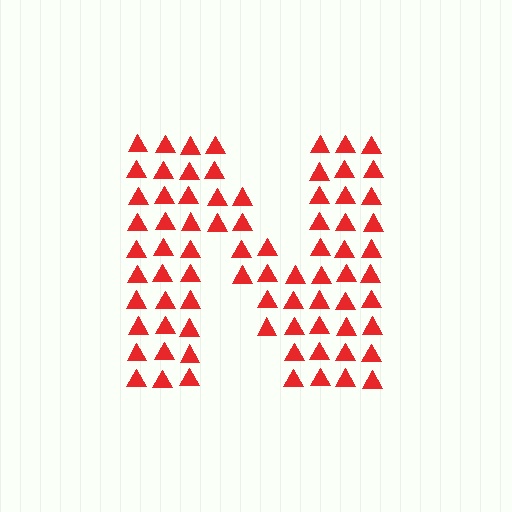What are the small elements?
The small elements are triangles.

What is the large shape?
The large shape is the letter N.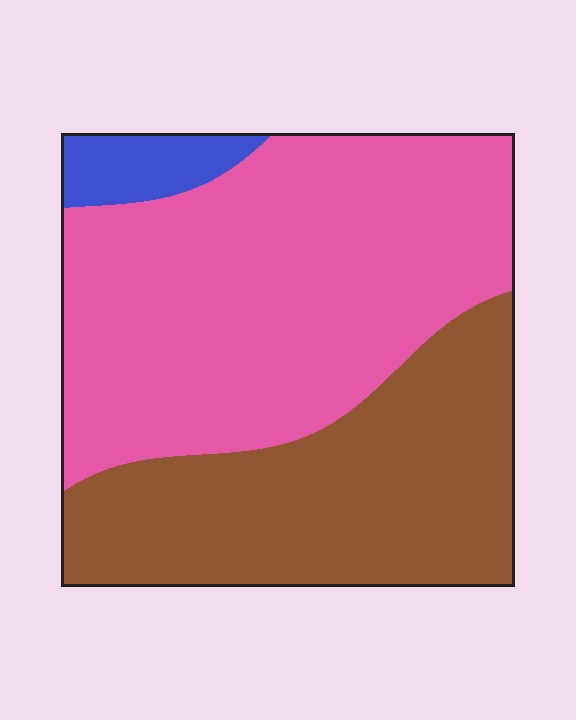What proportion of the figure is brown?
Brown takes up about three eighths (3/8) of the figure.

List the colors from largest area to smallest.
From largest to smallest: pink, brown, blue.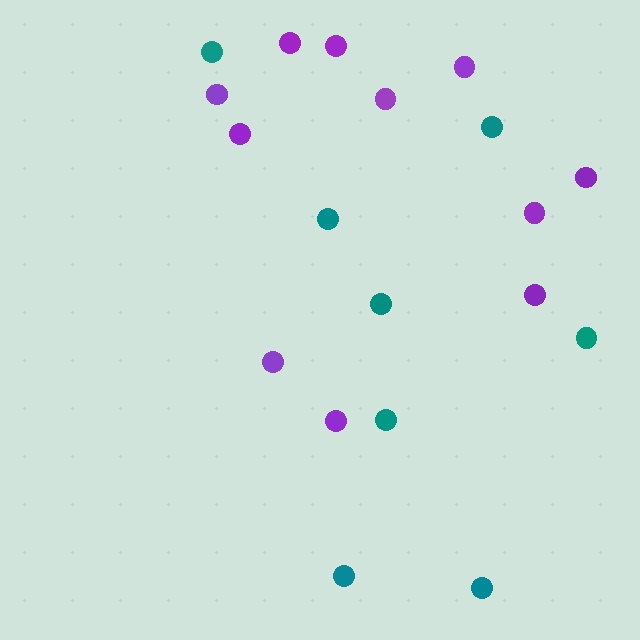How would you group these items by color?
There are 2 groups: one group of purple circles (11) and one group of teal circles (8).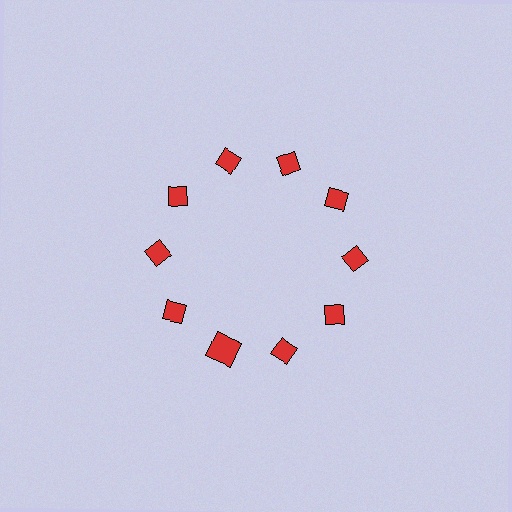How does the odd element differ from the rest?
It has a different shape: square instead of diamond.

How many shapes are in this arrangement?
There are 10 shapes arranged in a ring pattern.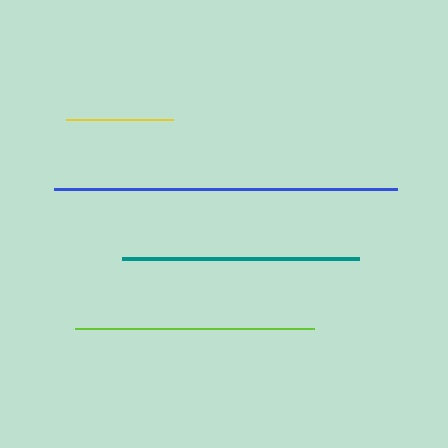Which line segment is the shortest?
The yellow line is the shortest at approximately 107 pixels.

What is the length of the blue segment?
The blue segment is approximately 343 pixels long.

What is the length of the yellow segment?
The yellow segment is approximately 107 pixels long.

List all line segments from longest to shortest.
From longest to shortest: blue, lime, teal, yellow.